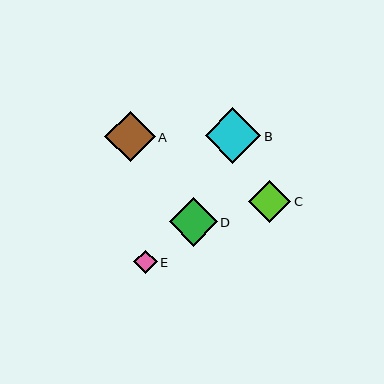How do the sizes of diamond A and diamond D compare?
Diamond A and diamond D are approximately the same size.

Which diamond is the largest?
Diamond B is the largest with a size of approximately 56 pixels.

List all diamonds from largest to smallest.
From largest to smallest: B, A, D, C, E.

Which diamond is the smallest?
Diamond E is the smallest with a size of approximately 24 pixels.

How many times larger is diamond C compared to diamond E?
Diamond C is approximately 1.8 times the size of diamond E.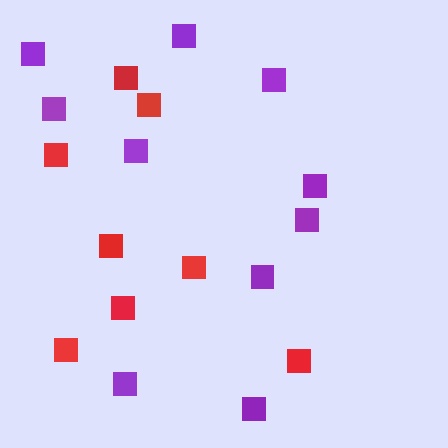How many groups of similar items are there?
There are 2 groups: one group of red squares (8) and one group of purple squares (10).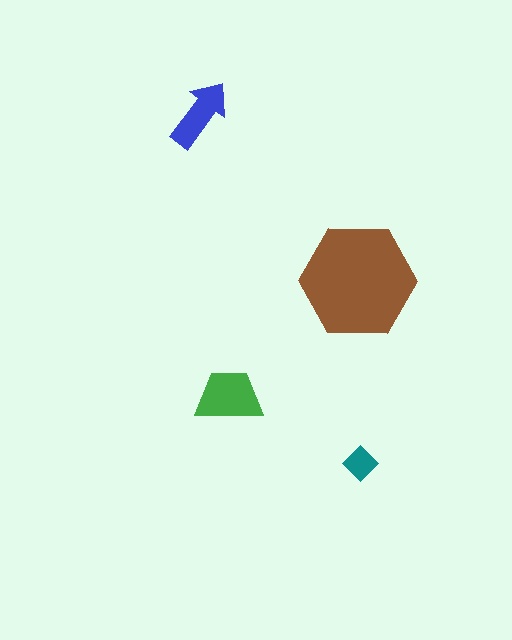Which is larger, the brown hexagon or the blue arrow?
The brown hexagon.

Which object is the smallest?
The teal diamond.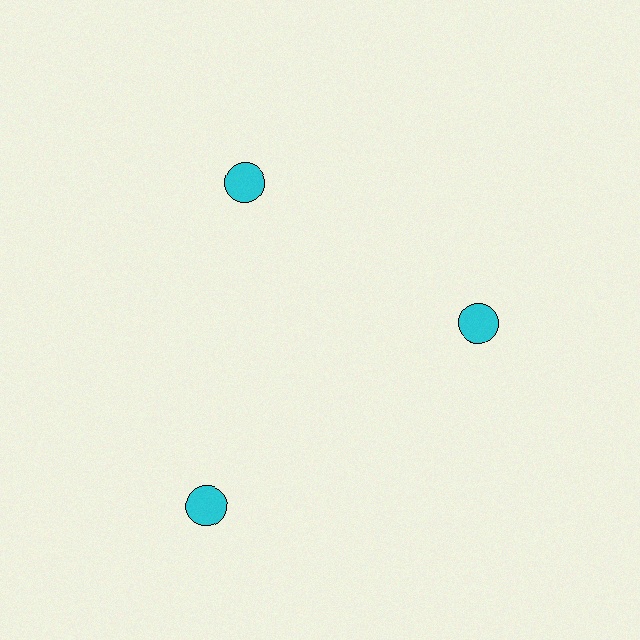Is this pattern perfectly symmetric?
No. The 3 cyan circles are arranged in a ring, but one element near the 7 o'clock position is pushed outward from the center, breaking the 3-fold rotational symmetry.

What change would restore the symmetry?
The symmetry would be restored by moving it inward, back onto the ring so that all 3 circles sit at equal angles and equal distance from the center.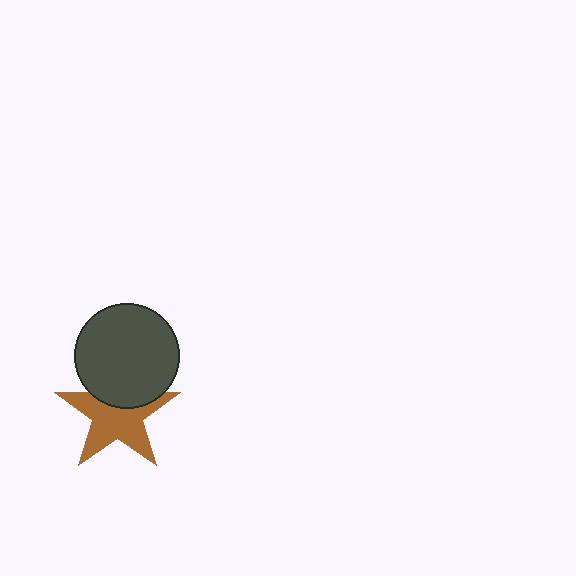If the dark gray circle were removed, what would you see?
You would see the complete brown star.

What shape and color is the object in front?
The object in front is a dark gray circle.